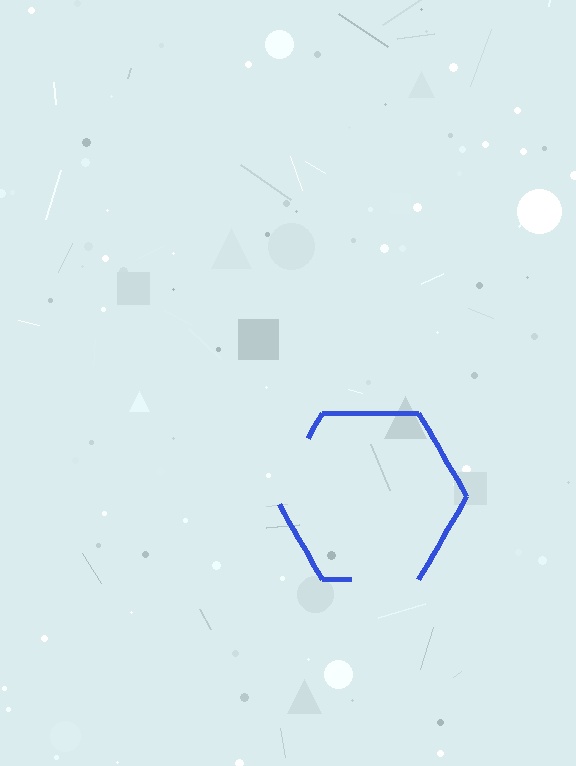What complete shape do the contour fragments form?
The contour fragments form a hexagon.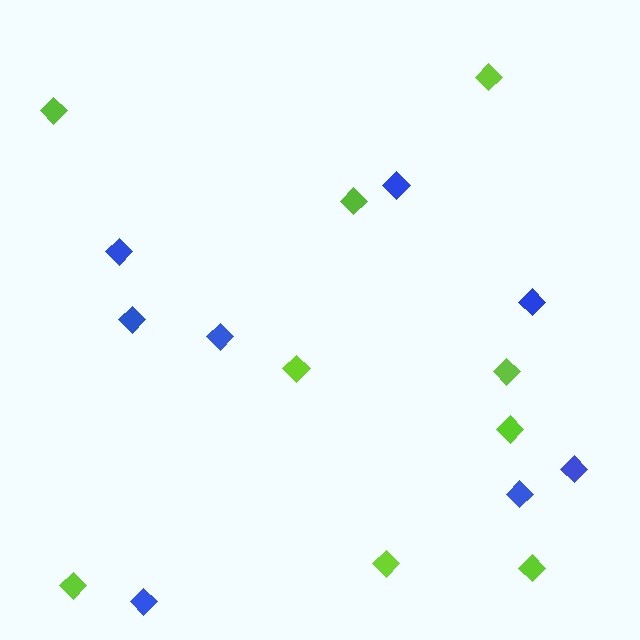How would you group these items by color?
There are 2 groups: one group of blue diamonds (8) and one group of lime diamonds (9).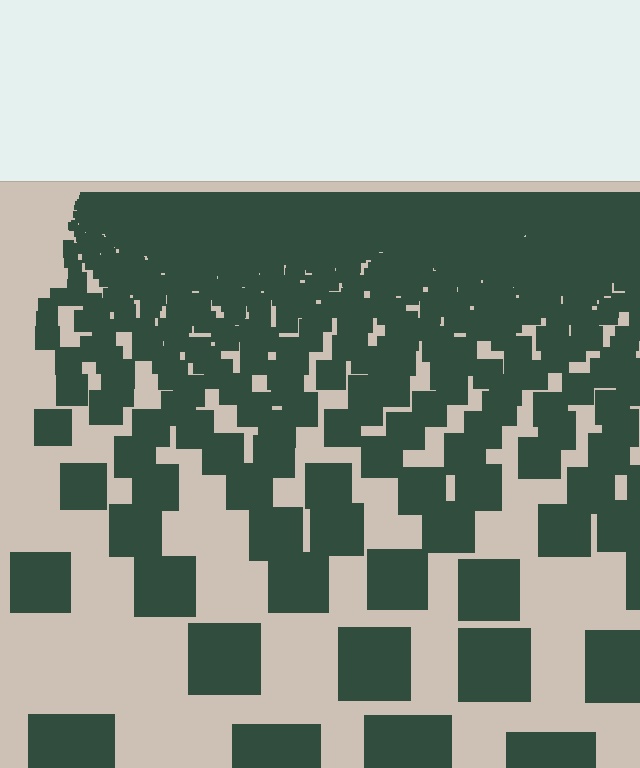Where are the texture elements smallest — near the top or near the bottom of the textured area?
Near the top.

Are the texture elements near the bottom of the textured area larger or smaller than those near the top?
Larger. Near the bottom, elements are closer to the viewer and appear at a bigger on-screen size.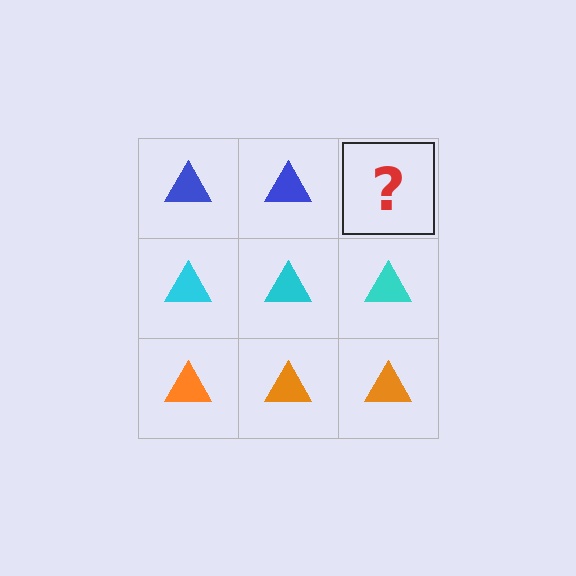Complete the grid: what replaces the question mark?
The question mark should be replaced with a blue triangle.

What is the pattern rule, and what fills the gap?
The rule is that each row has a consistent color. The gap should be filled with a blue triangle.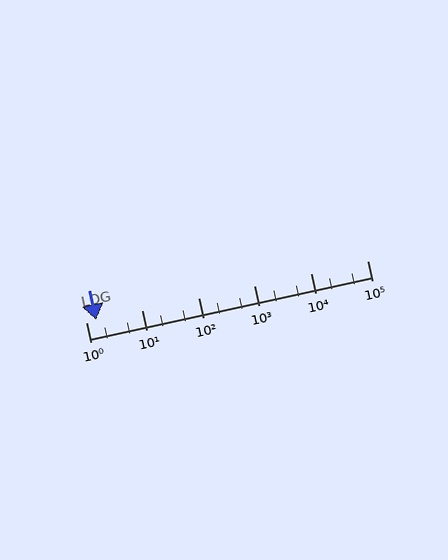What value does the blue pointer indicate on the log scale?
The pointer indicates approximately 1.5.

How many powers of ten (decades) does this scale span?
The scale spans 5 decades, from 1 to 100000.